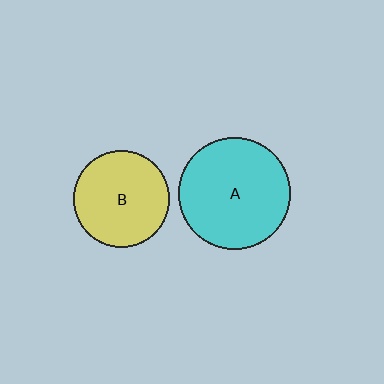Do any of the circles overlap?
No, none of the circles overlap.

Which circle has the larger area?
Circle A (cyan).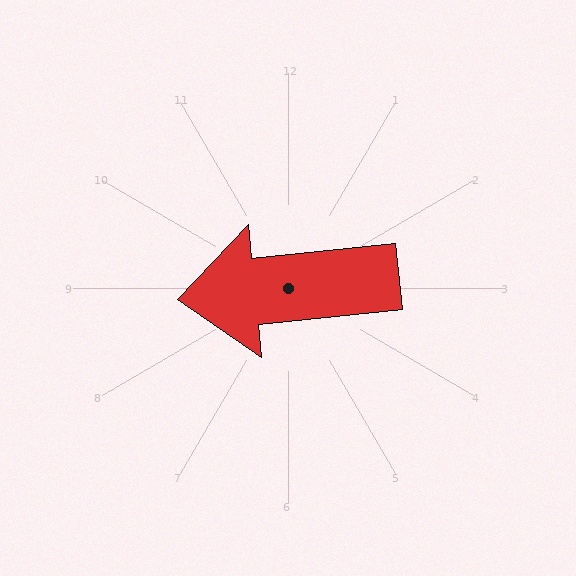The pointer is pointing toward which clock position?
Roughly 9 o'clock.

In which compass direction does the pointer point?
West.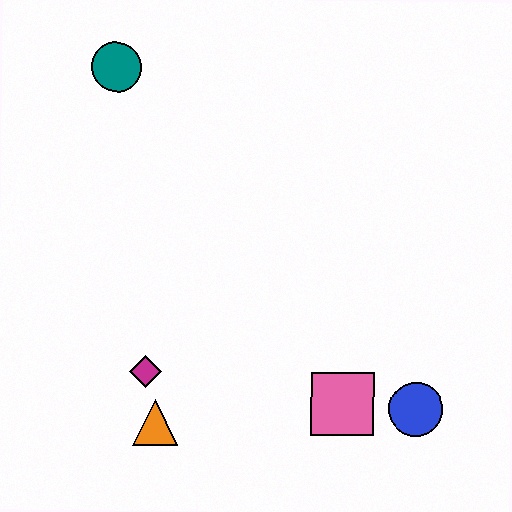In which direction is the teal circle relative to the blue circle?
The teal circle is above the blue circle.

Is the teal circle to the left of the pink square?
Yes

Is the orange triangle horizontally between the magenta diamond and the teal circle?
No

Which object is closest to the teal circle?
The magenta diamond is closest to the teal circle.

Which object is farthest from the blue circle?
The teal circle is farthest from the blue circle.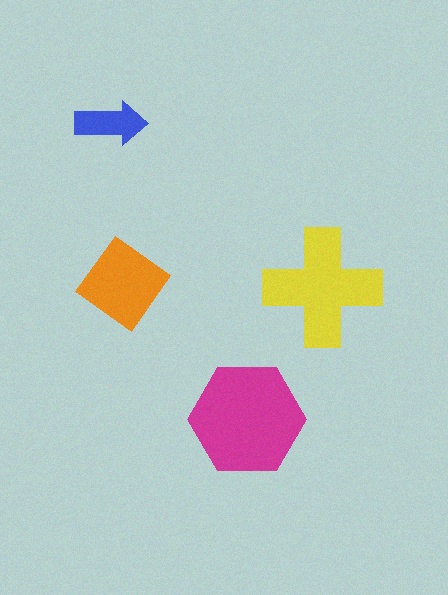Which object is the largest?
The magenta hexagon.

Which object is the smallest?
The blue arrow.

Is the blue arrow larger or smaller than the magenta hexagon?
Smaller.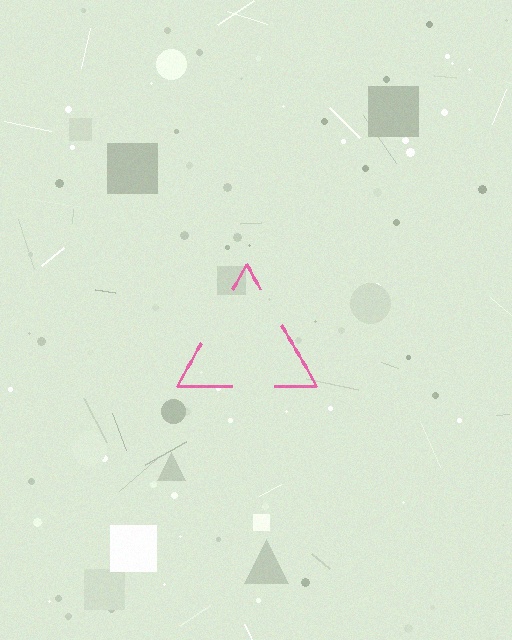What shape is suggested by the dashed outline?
The dashed outline suggests a triangle.